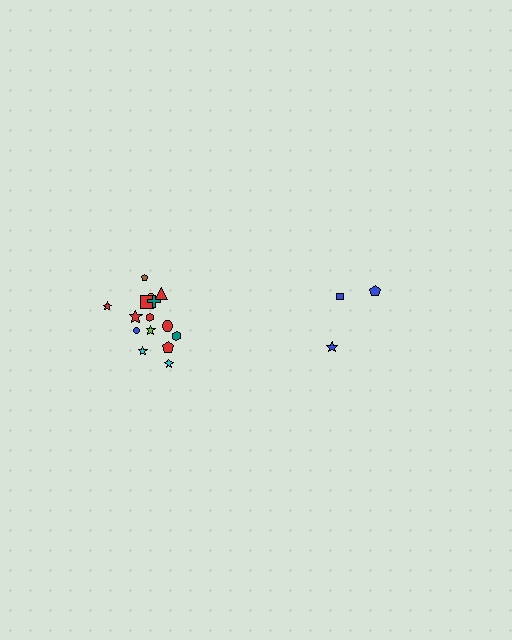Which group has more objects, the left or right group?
The left group.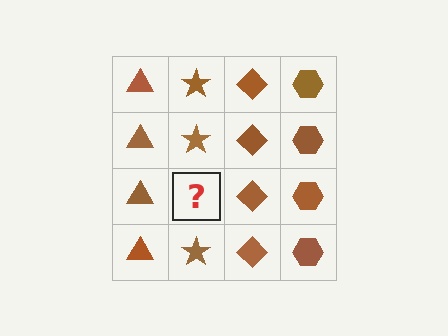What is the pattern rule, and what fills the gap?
The rule is that each column has a consistent shape. The gap should be filled with a brown star.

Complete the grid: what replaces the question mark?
The question mark should be replaced with a brown star.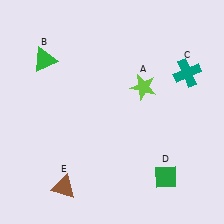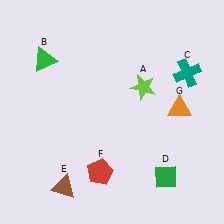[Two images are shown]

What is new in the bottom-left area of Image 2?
A red pentagon (F) was added in the bottom-left area of Image 2.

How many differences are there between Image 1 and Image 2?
There are 2 differences between the two images.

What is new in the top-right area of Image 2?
An orange triangle (G) was added in the top-right area of Image 2.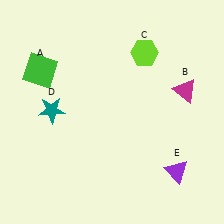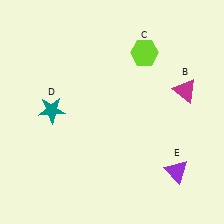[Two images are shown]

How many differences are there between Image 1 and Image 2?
There is 1 difference between the two images.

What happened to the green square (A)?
The green square (A) was removed in Image 2. It was in the top-left area of Image 1.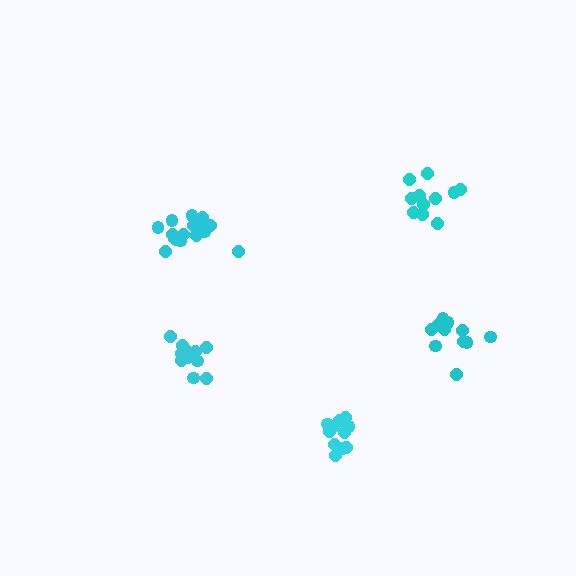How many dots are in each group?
Group 1: 17 dots, Group 2: 12 dots, Group 3: 11 dots, Group 4: 11 dots, Group 5: 11 dots (62 total).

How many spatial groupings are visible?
There are 5 spatial groupings.